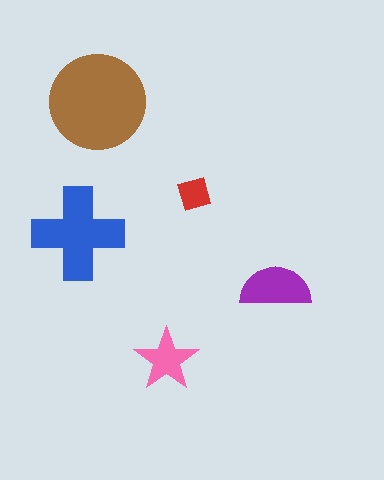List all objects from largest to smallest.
The brown circle, the blue cross, the purple semicircle, the pink star, the red diamond.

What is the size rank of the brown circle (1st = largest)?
1st.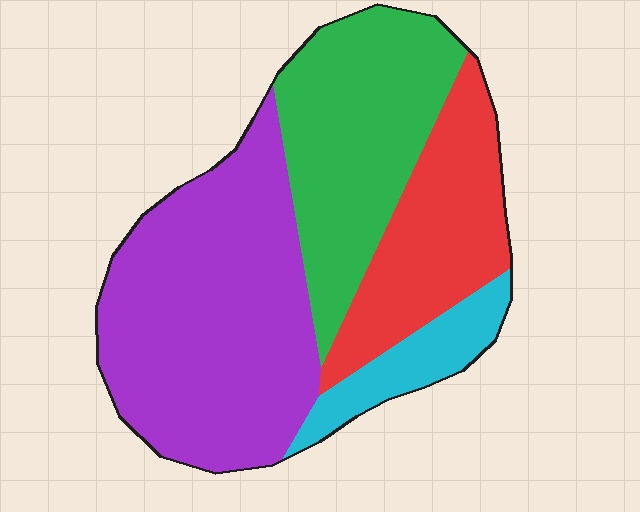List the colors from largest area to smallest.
From largest to smallest: purple, green, red, cyan.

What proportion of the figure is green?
Green takes up between a quarter and a half of the figure.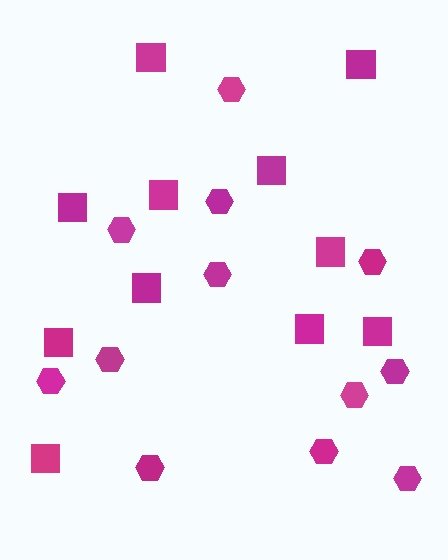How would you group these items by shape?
There are 2 groups: one group of squares (11) and one group of hexagons (12).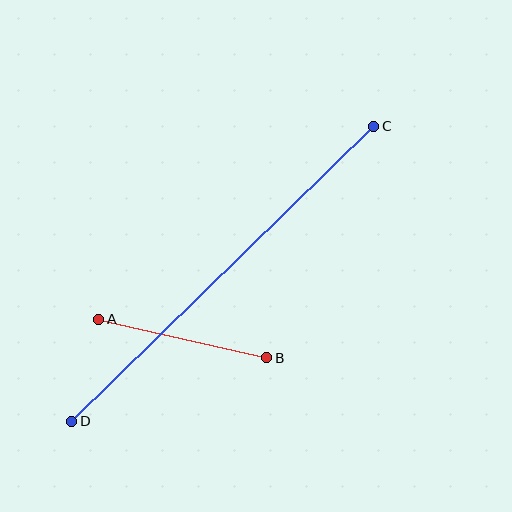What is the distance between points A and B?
The distance is approximately 173 pixels.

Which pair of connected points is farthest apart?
Points C and D are farthest apart.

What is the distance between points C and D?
The distance is approximately 422 pixels.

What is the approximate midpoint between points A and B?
The midpoint is at approximately (183, 338) pixels.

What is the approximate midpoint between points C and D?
The midpoint is at approximately (223, 274) pixels.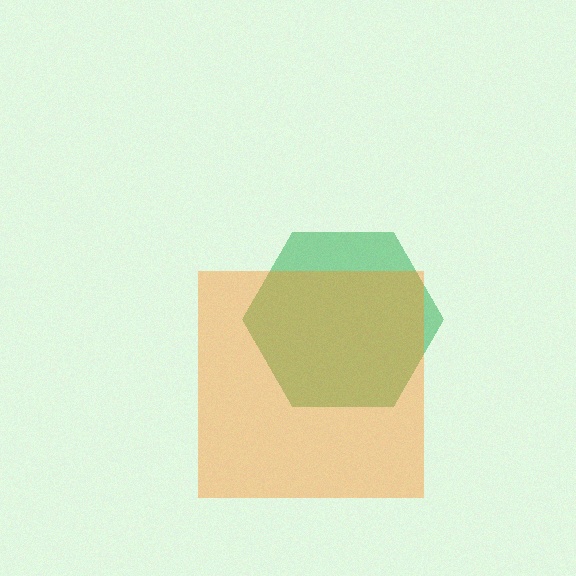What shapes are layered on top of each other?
The layered shapes are: a green hexagon, an orange square.